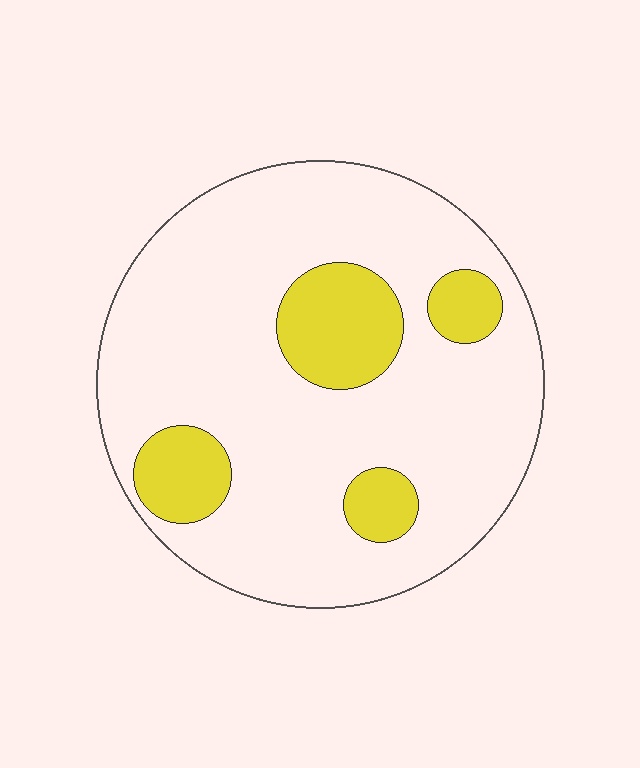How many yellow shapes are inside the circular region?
4.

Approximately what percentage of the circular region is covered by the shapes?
Approximately 20%.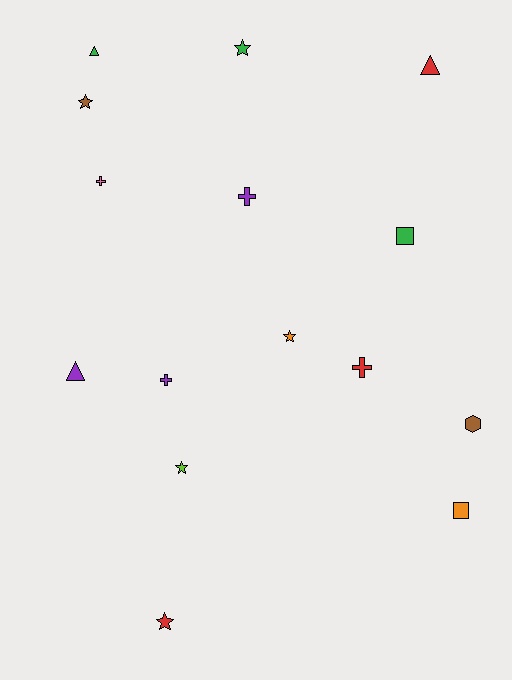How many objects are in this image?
There are 15 objects.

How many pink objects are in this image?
There is 1 pink object.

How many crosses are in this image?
There are 4 crosses.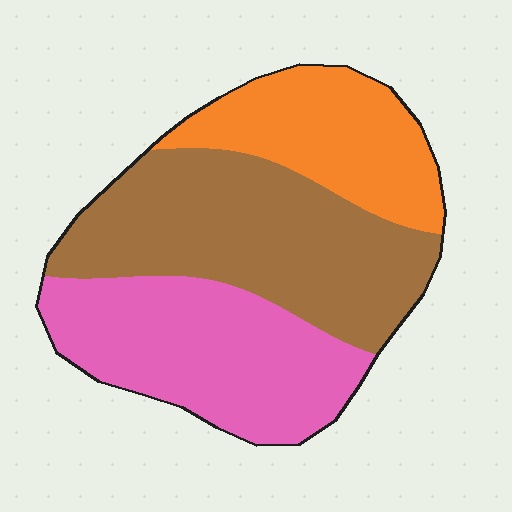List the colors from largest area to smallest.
From largest to smallest: brown, pink, orange.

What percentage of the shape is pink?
Pink covers 34% of the shape.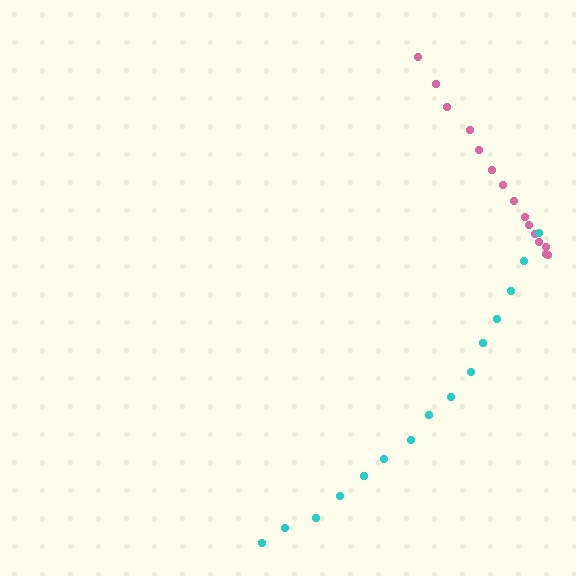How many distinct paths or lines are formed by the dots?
There are 2 distinct paths.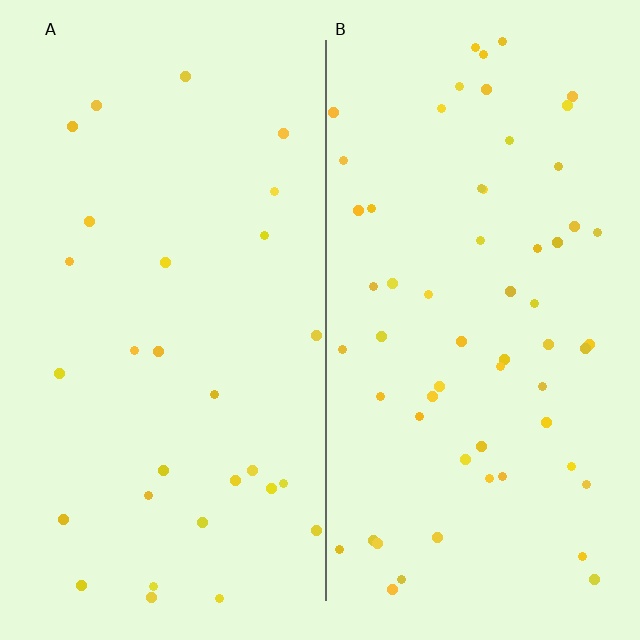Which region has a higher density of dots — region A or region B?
B (the right).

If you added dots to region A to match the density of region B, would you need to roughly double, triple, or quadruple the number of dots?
Approximately double.